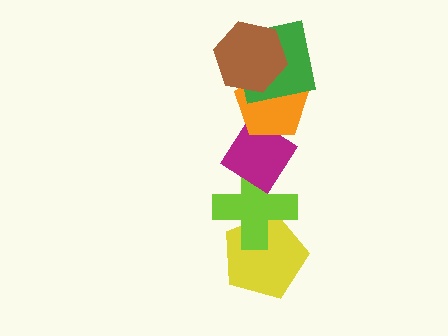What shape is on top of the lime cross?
The magenta diamond is on top of the lime cross.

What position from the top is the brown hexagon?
The brown hexagon is 1st from the top.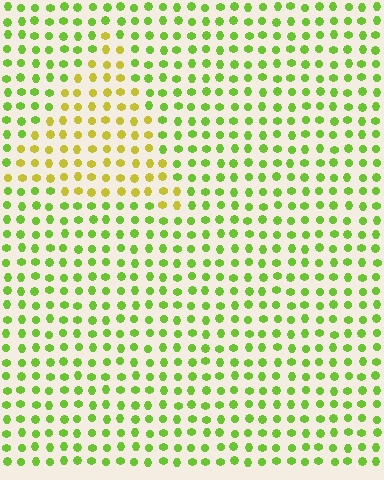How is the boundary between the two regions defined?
The boundary is defined purely by a slight shift in hue (about 39 degrees). Spacing, size, and orientation are identical on both sides.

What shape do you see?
I see a triangle.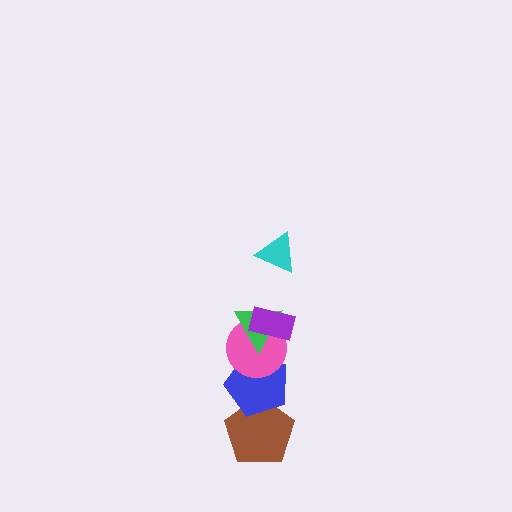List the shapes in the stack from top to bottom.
From top to bottom: the cyan triangle, the purple rectangle, the green triangle, the pink circle, the blue pentagon, the brown pentagon.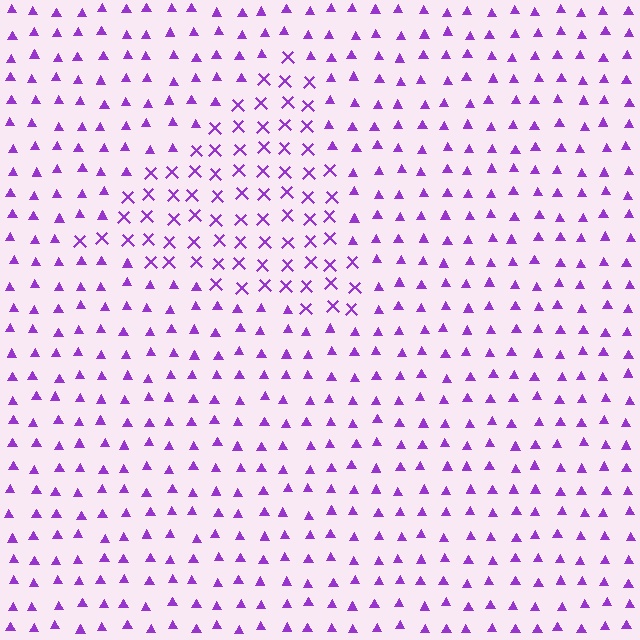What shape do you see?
I see a triangle.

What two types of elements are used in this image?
The image uses X marks inside the triangle region and triangles outside it.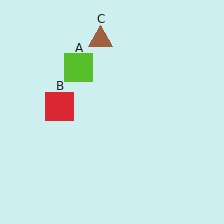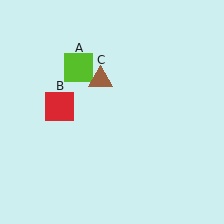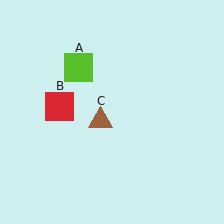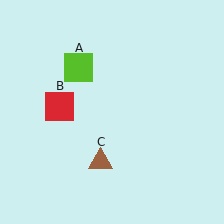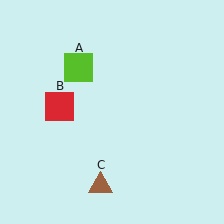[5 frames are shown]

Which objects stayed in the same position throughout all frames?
Lime square (object A) and red square (object B) remained stationary.